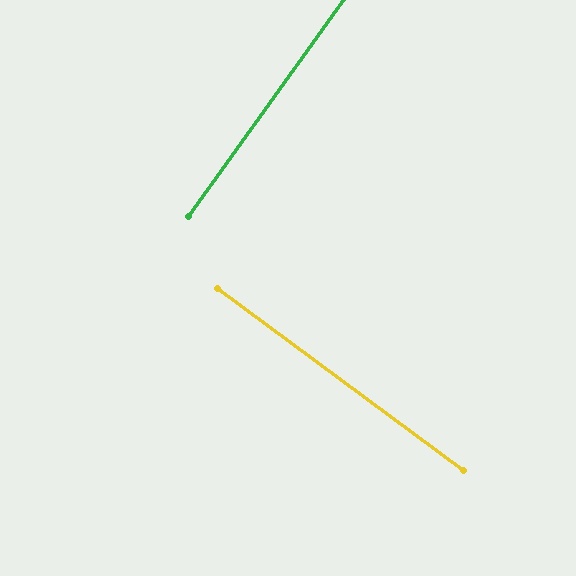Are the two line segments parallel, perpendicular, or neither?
Perpendicular — they meet at approximately 89°.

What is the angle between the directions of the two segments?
Approximately 89 degrees.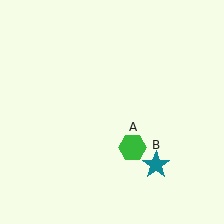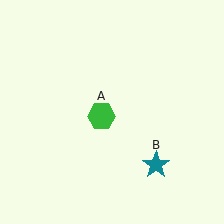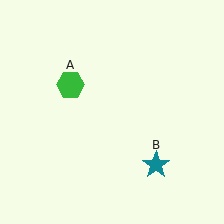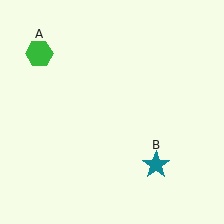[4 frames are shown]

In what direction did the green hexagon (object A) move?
The green hexagon (object A) moved up and to the left.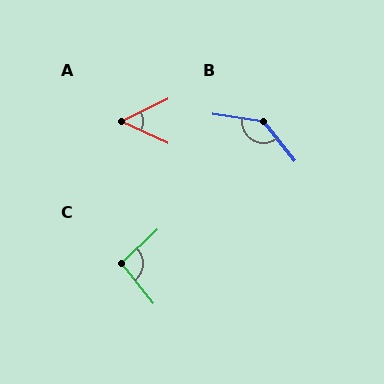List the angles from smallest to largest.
A (50°), C (95°), B (137°).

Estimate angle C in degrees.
Approximately 95 degrees.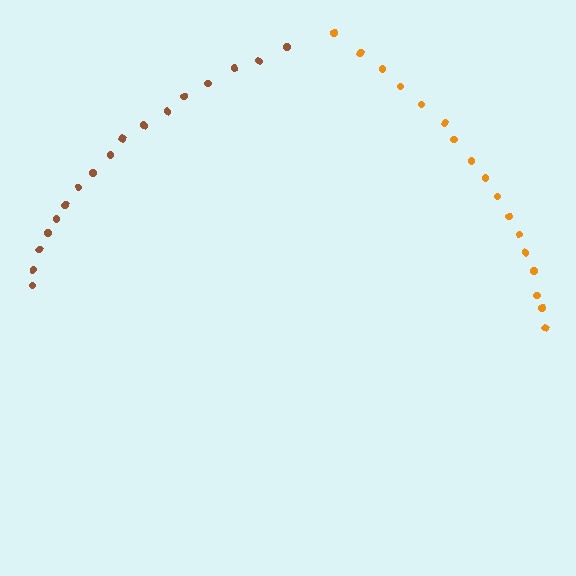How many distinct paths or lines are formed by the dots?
There are 2 distinct paths.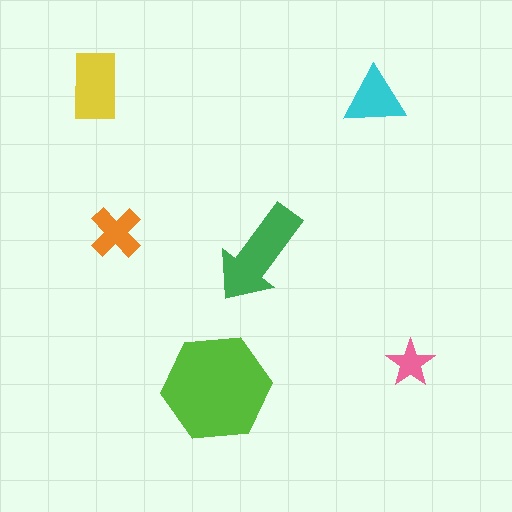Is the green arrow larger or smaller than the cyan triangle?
Larger.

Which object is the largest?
The lime hexagon.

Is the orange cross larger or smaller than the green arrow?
Smaller.